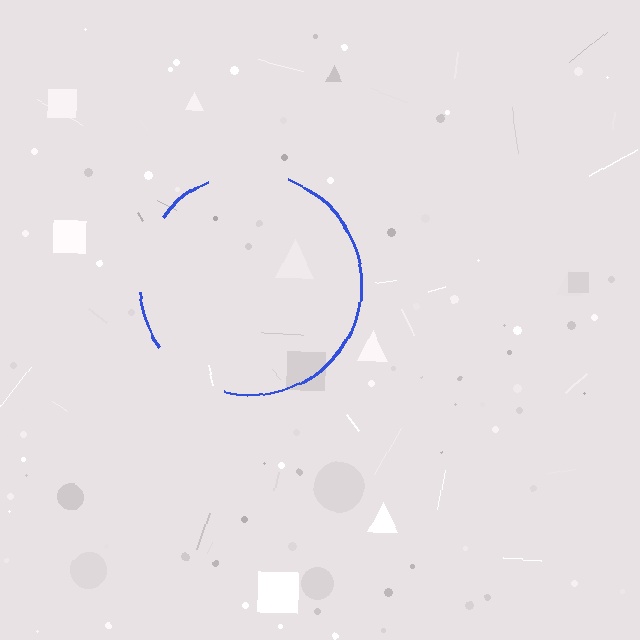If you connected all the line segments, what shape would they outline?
They would outline a circle.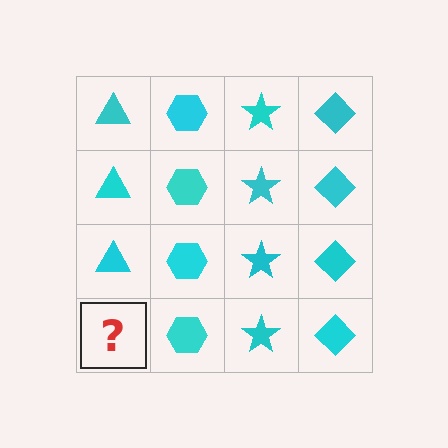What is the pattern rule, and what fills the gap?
The rule is that each column has a consistent shape. The gap should be filled with a cyan triangle.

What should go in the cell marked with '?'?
The missing cell should contain a cyan triangle.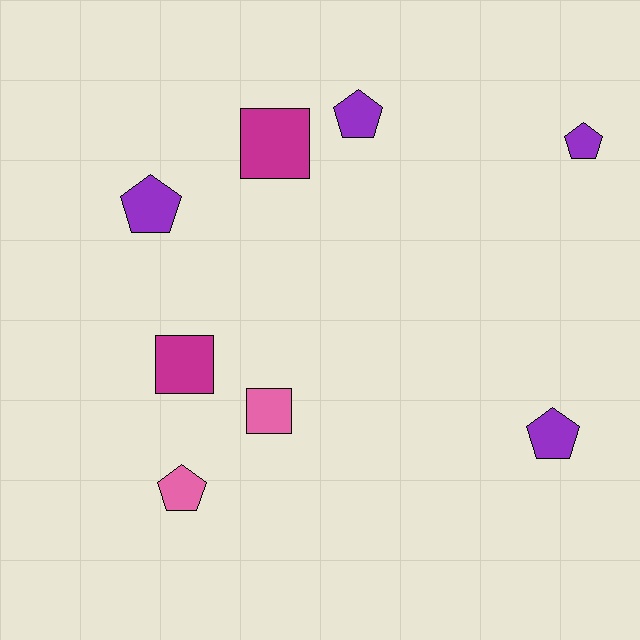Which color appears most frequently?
Purple, with 4 objects.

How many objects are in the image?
There are 8 objects.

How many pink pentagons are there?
There is 1 pink pentagon.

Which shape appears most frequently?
Pentagon, with 5 objects.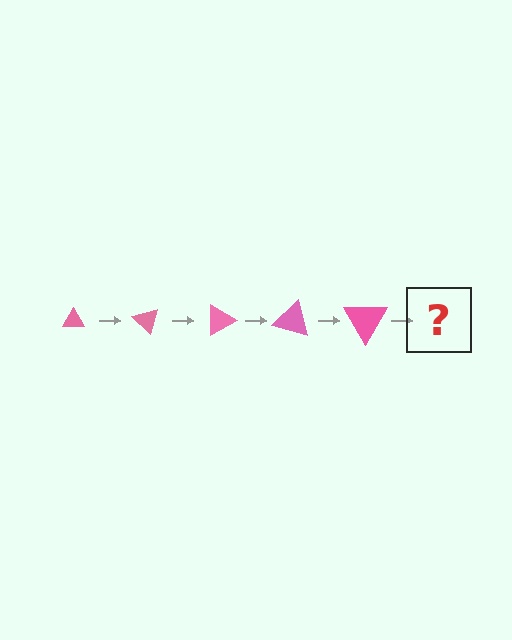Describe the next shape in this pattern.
It should be a triangle, larger than the previous one and rotated 225 degrees from the start.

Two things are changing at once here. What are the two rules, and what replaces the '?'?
The two rules are that the triangle grows larger each step and it rotates 45 degrees each step. The '?' should be a triangle, larger than the previous one and rotated 225 degrees from the start.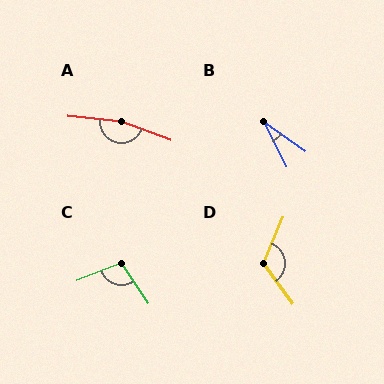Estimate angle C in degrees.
Approximately 102 degrees.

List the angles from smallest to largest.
B (29°), C (102°), D (122°), A (165°).